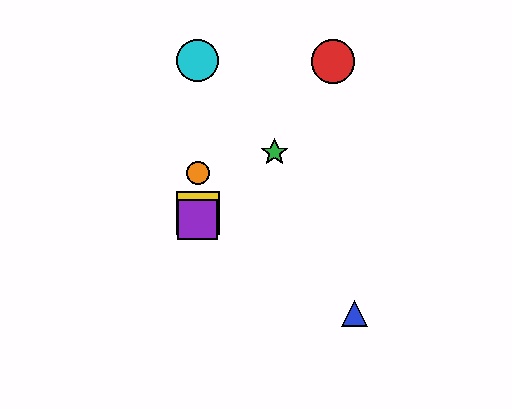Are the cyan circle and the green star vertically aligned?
No, the cyan circle is at x≈198 and the green star is at x≈274.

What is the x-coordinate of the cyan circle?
The cyan circle is at x≈198.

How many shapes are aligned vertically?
4 shapes (the yellow square, the purple square, the orange circle, the cyan circle) are aligned vertically.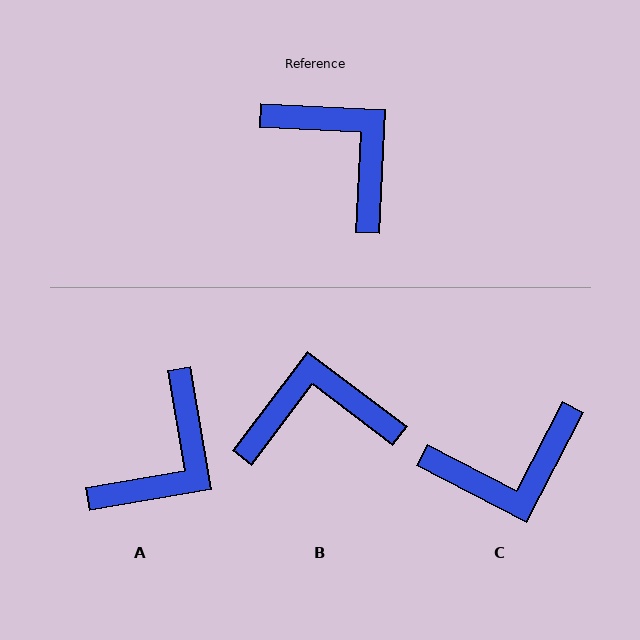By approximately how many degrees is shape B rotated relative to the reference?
Approximately 56 degrees counter-clockwise.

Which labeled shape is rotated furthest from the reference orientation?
C, about 115 degrees away.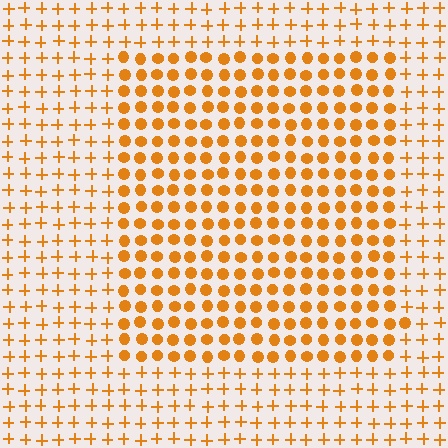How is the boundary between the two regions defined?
The boundary is defined by a change in element shape: circles inside vs. plus signs outside. All elements share the same color and spacing.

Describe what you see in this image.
The image is filled with small orange elements arranged in a uniform grid. A rectangle-shaped region contains circles, while the surrounding area contains plus signs. The boundary is defined purely by the change in element shape.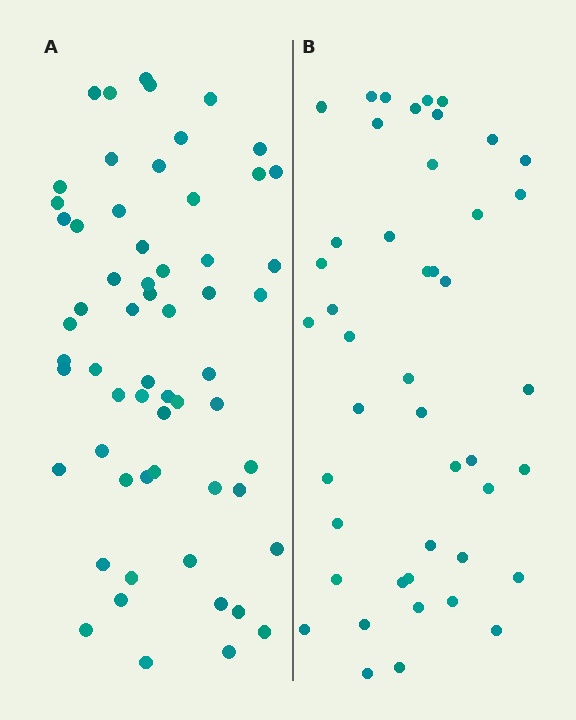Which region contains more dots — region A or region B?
Region A (the left region) has more dots.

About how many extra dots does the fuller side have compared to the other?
Region A has approximately 15 more dots than region B.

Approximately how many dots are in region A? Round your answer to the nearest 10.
About 60 dots.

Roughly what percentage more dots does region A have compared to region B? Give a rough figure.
About 35% more.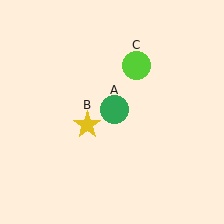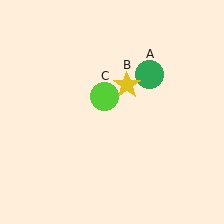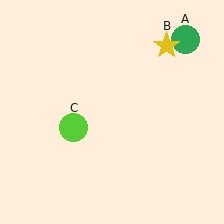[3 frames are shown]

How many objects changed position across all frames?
3 objects changed position: green circle (object A), yellow star (object B), lime circle (object C).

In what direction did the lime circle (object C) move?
The lime circle (object C) moved down and to the left.